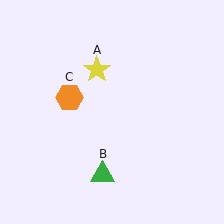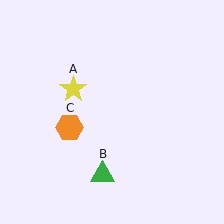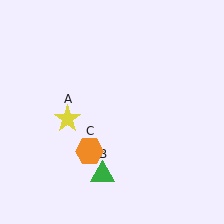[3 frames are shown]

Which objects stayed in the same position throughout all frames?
Green triangle (object B) remained stationary.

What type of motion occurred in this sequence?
The yellow star (object A), orange hexagon (object C) rotated counterclockwise around the center of the scene.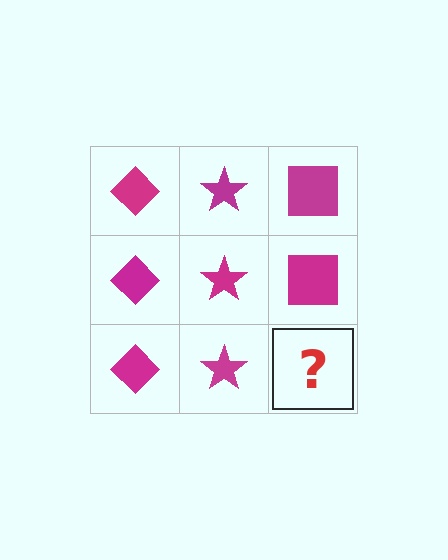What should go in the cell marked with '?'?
The missing cell should contain a magenta square.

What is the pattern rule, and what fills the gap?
The rule is that each column has a consistent shape. The gap should be filled with a magenta square.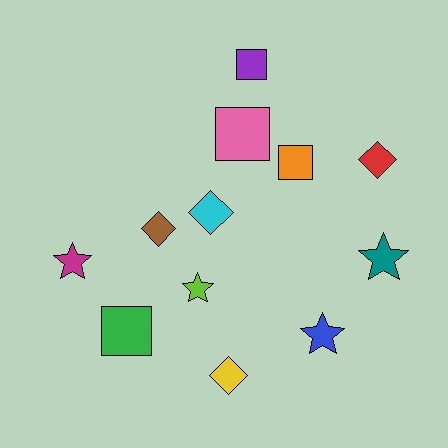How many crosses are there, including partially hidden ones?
There are no crosses.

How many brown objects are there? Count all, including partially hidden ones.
There is 1 brown object.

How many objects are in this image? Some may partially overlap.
There are 12 objects.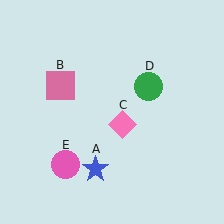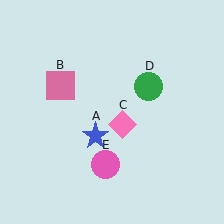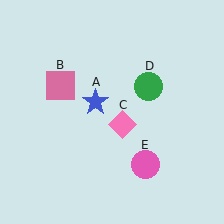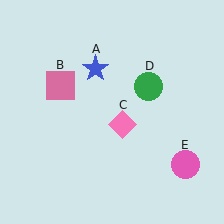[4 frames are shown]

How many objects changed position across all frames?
2 objects changed position: blue star (object A), pink circle (object E).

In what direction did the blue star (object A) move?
The blue star (object A) moved up.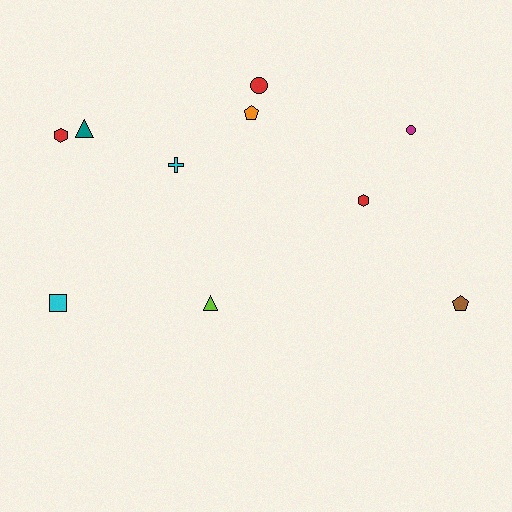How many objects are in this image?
There are 10 objects.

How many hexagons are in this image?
There are 2 hexagons.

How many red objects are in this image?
There are 3 red objects.